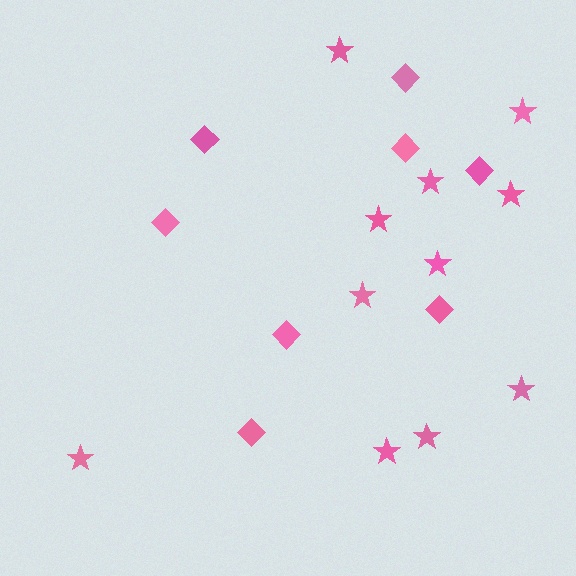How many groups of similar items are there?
There are 2 groups: one group of diamonds (8) and one group of stars (11).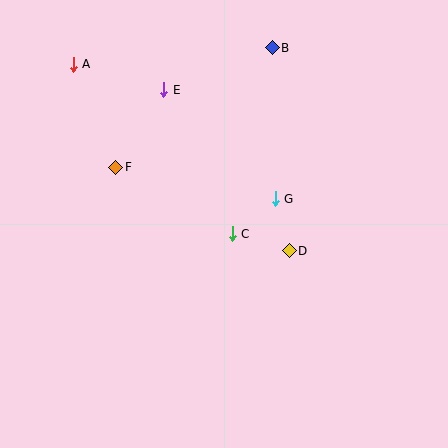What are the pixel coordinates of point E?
Point E is at (164, 90).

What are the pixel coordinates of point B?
Point B is at (272, 48).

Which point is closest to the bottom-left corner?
Point F is closest to the bottom-left corner.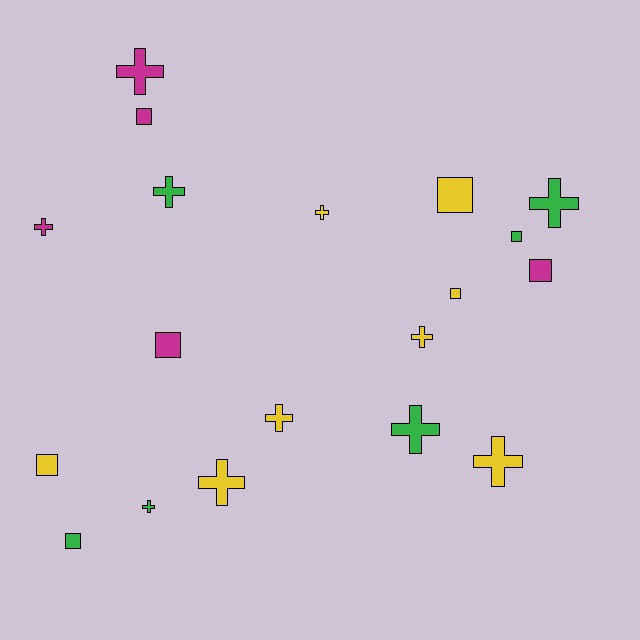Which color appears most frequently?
Yellow, with 8 objects.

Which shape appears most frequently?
Cross, with 11 objects.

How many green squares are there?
There are 2 green squares.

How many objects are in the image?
There are 19 objects.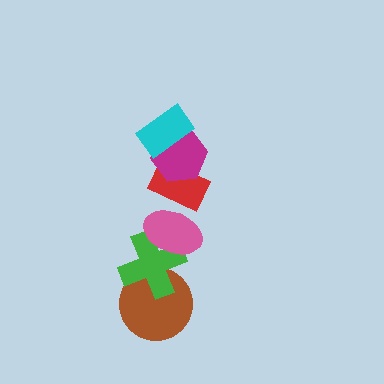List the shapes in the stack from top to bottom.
From top to bottom: the cyan rectangle, the magenta hexagon, the red rectangle, the pink ellipse, the green cross, the brown circle.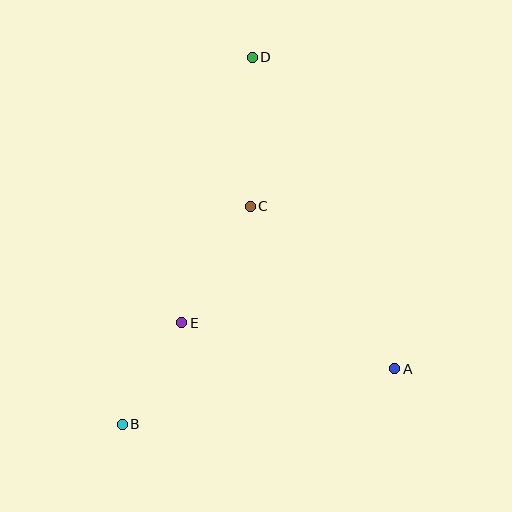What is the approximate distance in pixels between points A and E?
The distance between A and E is approximately 218 pixels.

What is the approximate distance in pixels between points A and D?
The distance between A and D is approximately 342 pixels.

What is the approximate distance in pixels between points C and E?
The distance between C and E is approximately 135 pixels.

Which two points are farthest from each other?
Points B and D are farthest from each other.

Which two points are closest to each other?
Points B and E are closest to each other.